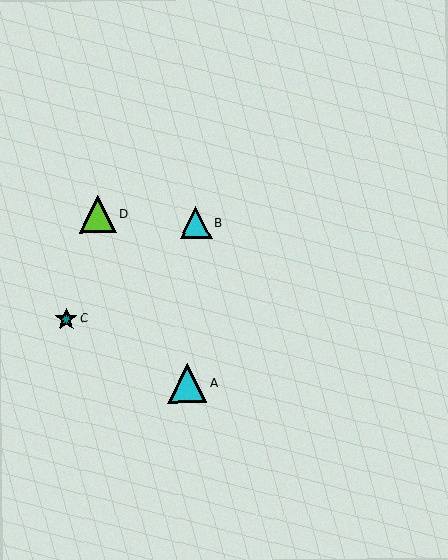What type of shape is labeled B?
Shape B is a cyan triangle.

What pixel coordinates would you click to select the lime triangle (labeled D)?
Click at (98, 215) to select the lime triangle D.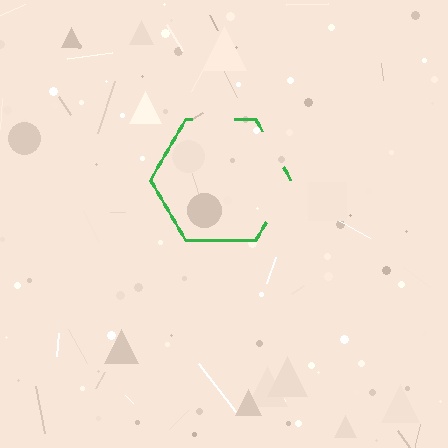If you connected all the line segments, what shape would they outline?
They would outline a hexagon.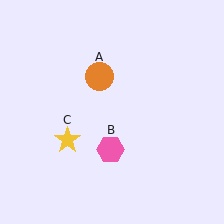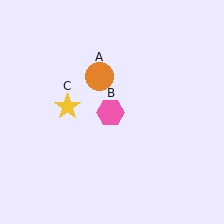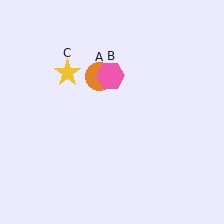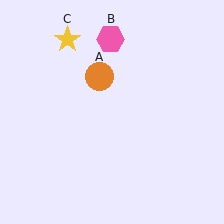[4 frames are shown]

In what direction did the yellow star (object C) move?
The yellow star (object C) moved up.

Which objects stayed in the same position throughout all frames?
Orange circle (object A) remained stationary.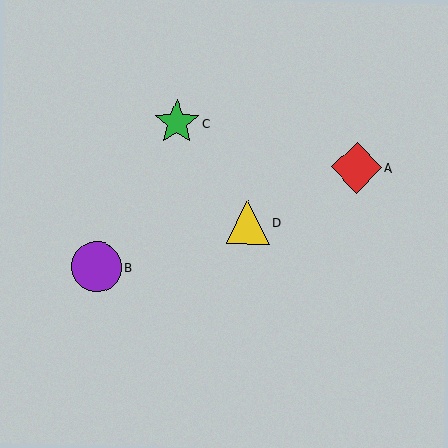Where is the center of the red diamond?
The center of the red diamond is at (356, 168).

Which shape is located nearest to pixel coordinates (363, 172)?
The red diamond (labeled A) at (356, 168) is nearest to that location.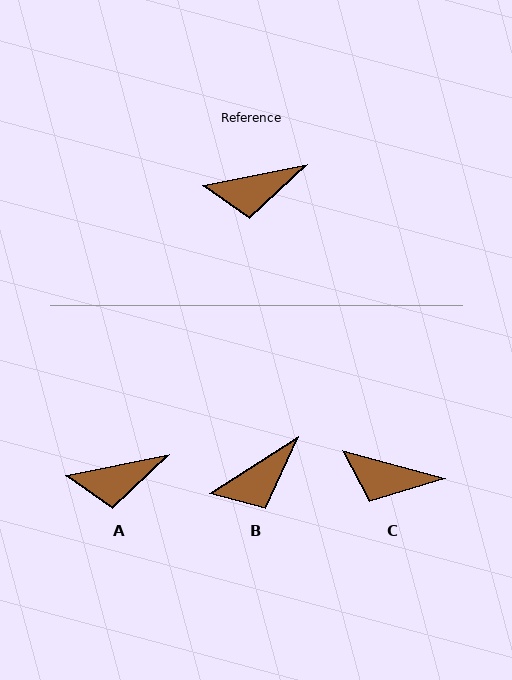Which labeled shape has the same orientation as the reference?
A.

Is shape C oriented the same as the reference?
No, it is off by about 27 degrees.